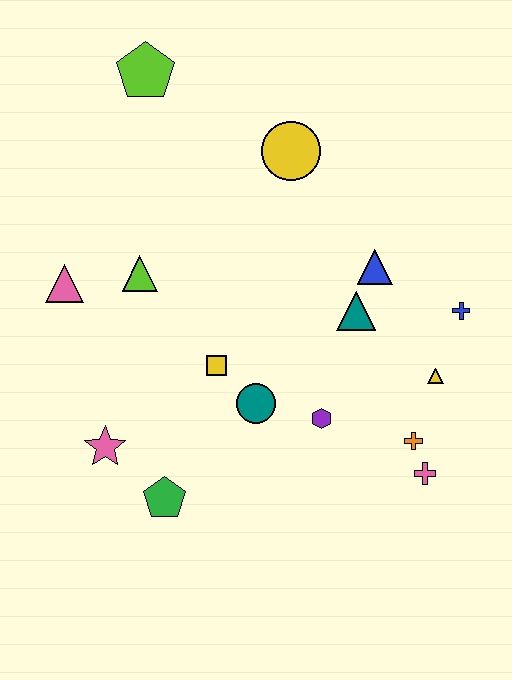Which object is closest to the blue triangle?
The teal triangle is closest to the blue triangle.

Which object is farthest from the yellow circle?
The green pentagon is farthest from the yellow circle.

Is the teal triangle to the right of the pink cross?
No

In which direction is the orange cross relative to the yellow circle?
The orange cross is below the yellow circle.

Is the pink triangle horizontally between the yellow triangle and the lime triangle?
No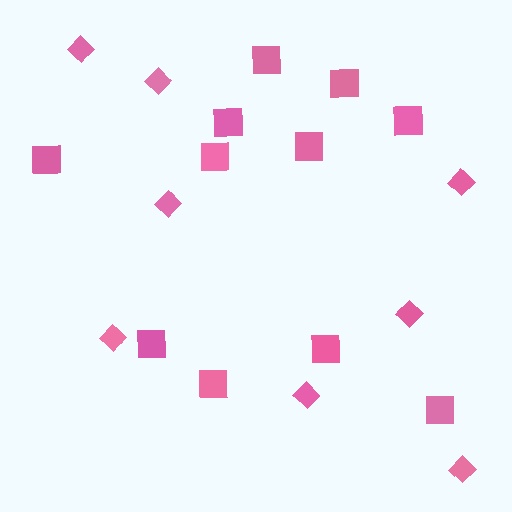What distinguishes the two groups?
There are 2 groups: one group of diamonds (8) and one group of squares (11).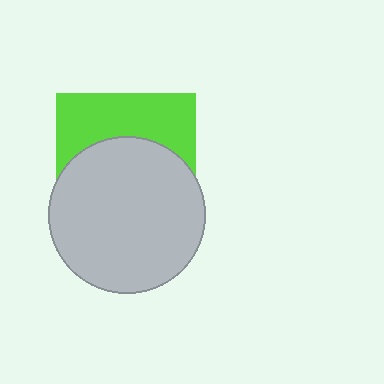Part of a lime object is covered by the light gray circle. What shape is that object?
It is a square.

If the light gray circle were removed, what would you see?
You would see the complete lime square.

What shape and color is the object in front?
The object in front is a light gray circle.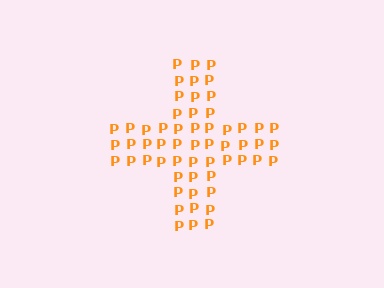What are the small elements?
The small elements are letter P's.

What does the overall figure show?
The overall figure shows a cross.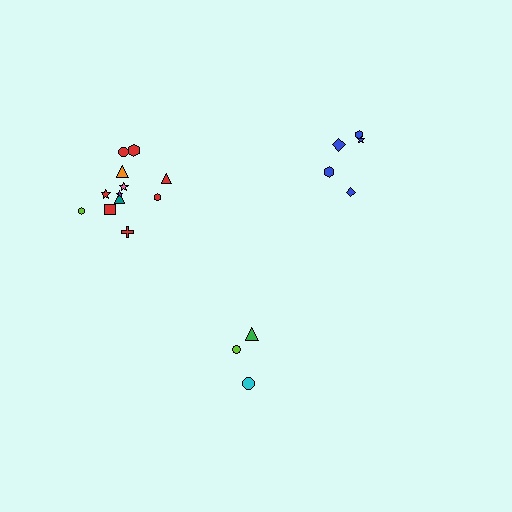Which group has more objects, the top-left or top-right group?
The top-left group.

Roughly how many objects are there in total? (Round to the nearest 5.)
Roughly 20 objects in total.